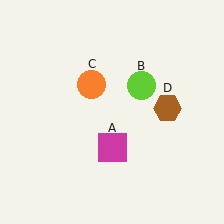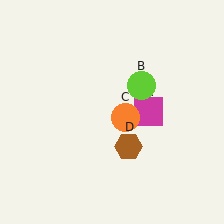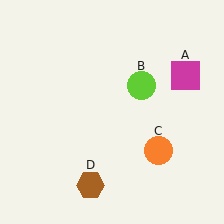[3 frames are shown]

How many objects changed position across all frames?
3 objects changed position: magenta square (object A), orange circle (object C), brown hexagon (object D).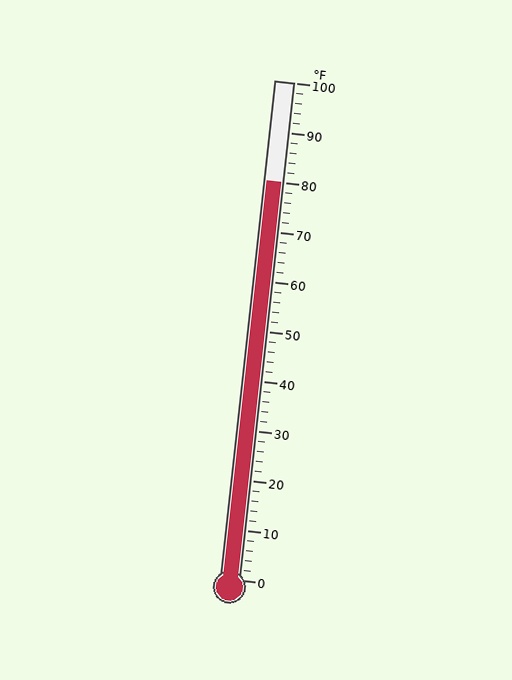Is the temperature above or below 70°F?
The temperature is above 70°F.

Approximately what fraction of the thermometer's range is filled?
The thermometer is filled to approximately 80% of its range.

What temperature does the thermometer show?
The thermometer shows approximately 80°F.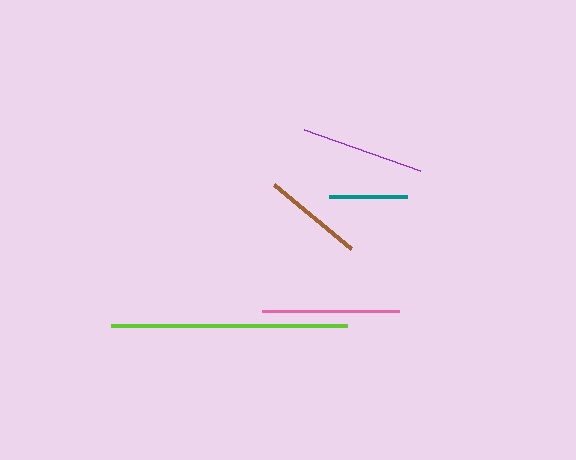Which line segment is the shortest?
The teal line is the shortest at approximately 77 pixels.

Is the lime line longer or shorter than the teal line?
The lime line is longer than the teal line.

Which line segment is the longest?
The lime line is the longest at approximately 236 pixels.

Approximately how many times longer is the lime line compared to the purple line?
The lime line is approximately 1.9 times the length of the purple line.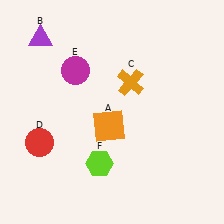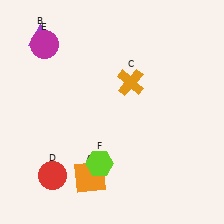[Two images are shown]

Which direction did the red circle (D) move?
The red circle (D) moved down.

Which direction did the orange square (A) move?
The orange square (A) moved down.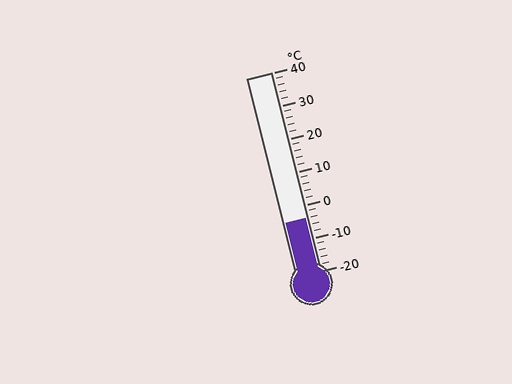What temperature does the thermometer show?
The thermometer shows approximately -4°C.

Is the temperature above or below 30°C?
The temperature is below 30°C.